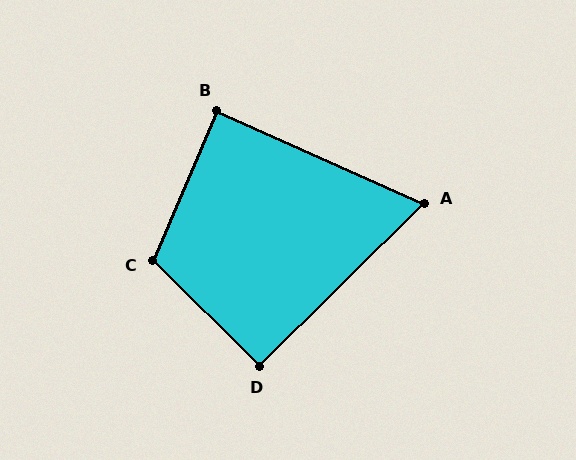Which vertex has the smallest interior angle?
A, at approximately 69 degrees.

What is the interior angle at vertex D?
Approximately 91 degrees (approximately right).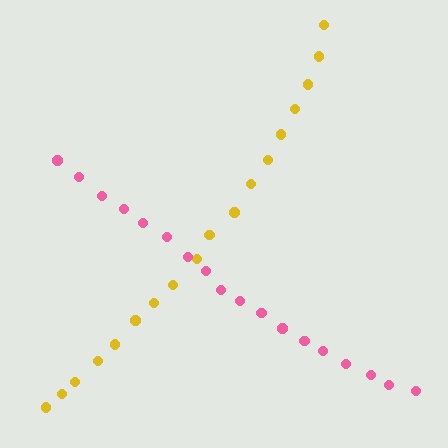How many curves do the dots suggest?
There are 2 distinct paths.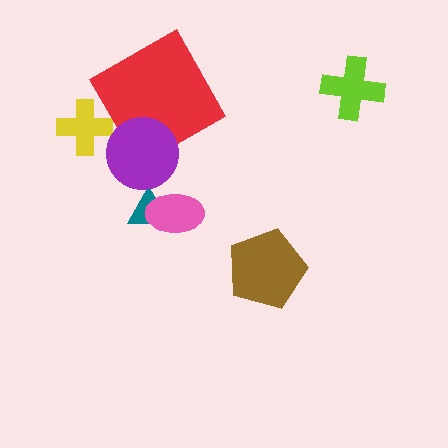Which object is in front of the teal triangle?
The pink ellipse is in front of the teal triangle.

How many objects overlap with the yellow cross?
0 objects overlap with the yellow cross.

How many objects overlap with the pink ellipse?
1 object overlaps with the pink ellipse.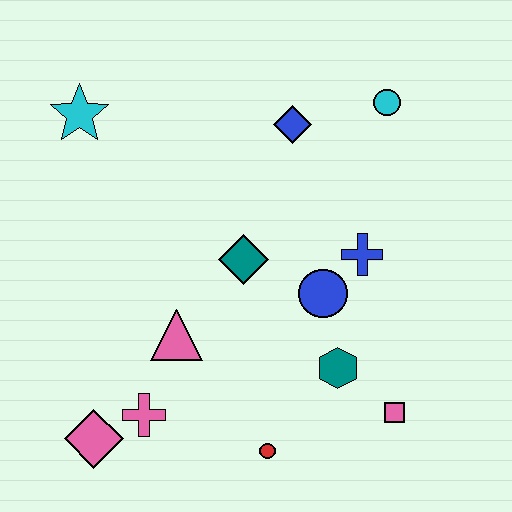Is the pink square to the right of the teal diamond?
Yes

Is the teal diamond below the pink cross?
No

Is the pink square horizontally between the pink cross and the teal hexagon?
No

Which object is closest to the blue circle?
The blue cross is closest to the blue circle.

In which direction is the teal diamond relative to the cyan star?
The teal diamond is to the right of the cyan star.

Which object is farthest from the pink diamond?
The cyan circle is farthest from the pink diamond.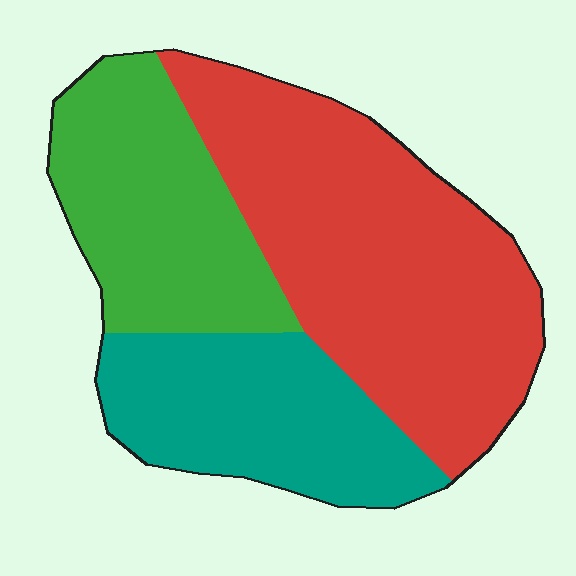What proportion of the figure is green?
Green takes up about one quarter (1/4) of the figure.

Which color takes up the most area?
Red, at roughly 50%.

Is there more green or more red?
Red.